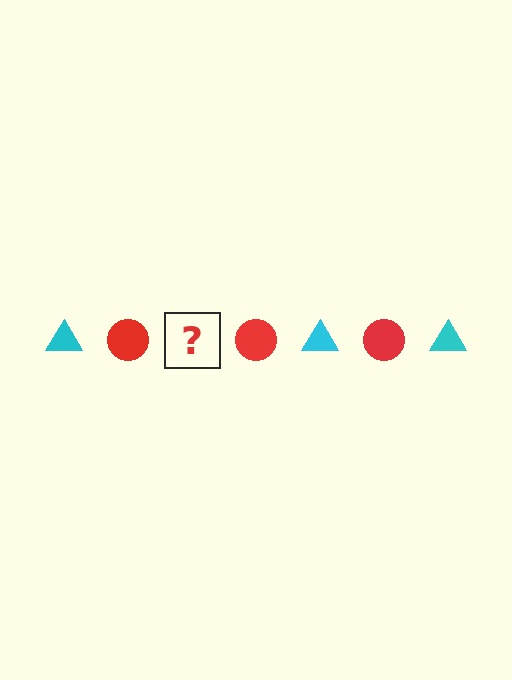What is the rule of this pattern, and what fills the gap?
The rule is that the pattern alternates between cyan triangle and red circle. The gap should be filled with a cyan triangle.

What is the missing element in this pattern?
The missing element is a cyan triangle.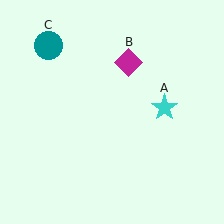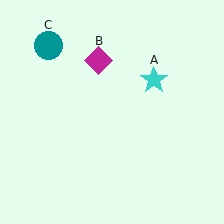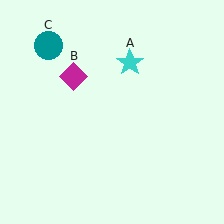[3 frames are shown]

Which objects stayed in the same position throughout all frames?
Teal circle (object C) remained stationary.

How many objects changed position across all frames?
2 objects changed position: cyan star (object A), magenta diamond (object B).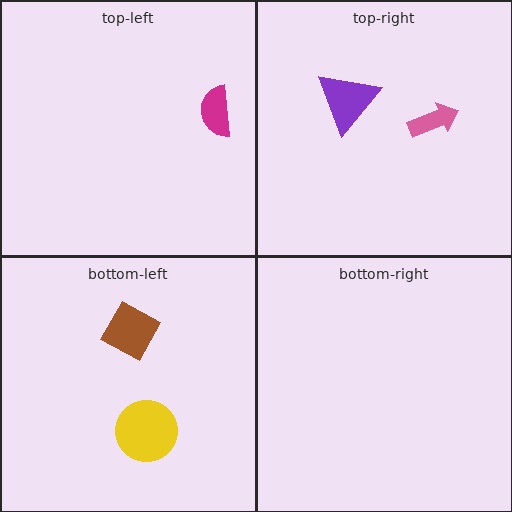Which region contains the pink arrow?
The top-right region.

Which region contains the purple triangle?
The top-right region.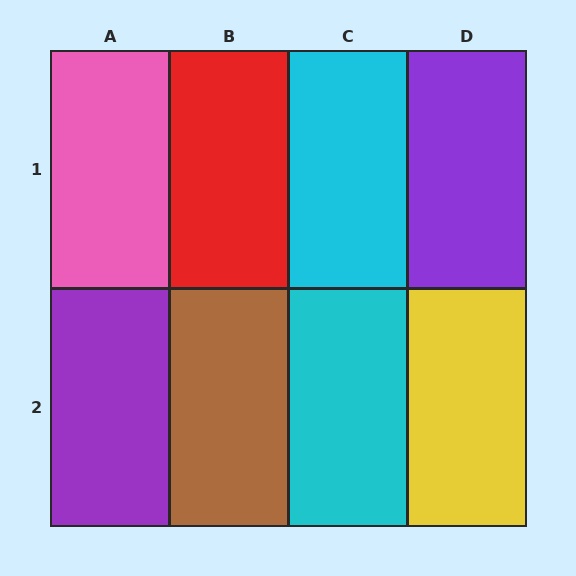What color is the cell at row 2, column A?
Purple.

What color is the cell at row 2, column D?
Yellow.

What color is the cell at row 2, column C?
Cyan.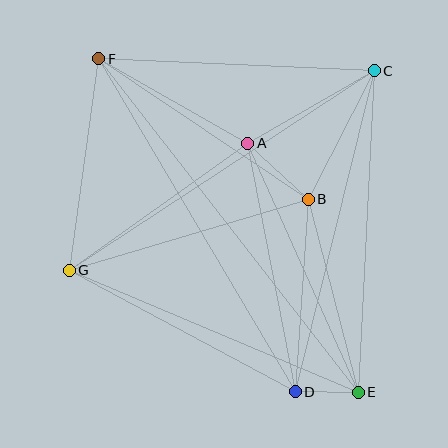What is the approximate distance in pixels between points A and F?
The distance between A and F is approximately 171 pixels.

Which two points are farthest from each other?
Points E and F are farthest from each other.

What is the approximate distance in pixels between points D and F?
The distance between D and F is approximately 386 pixels.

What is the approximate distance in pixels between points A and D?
The distance between A and D is approximately 253 pixels.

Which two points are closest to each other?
Points D and E are closest to each other.